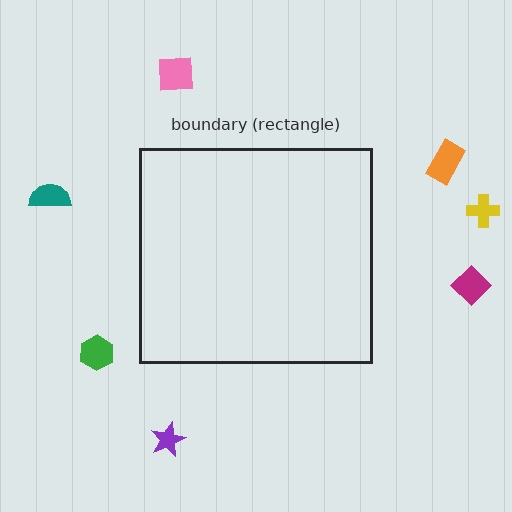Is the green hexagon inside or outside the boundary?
Outside.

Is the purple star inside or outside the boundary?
Outside.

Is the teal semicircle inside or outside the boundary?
Outside.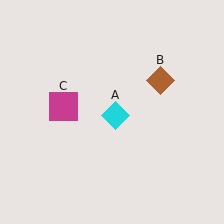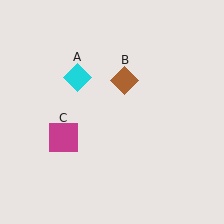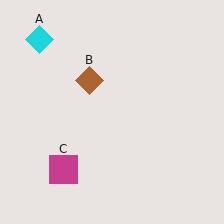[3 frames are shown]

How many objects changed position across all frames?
3 objects changed position: cyan diamond (object A), brown diamond (object B), magenta square (object C).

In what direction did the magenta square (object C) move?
The magenta square (object C) moved down.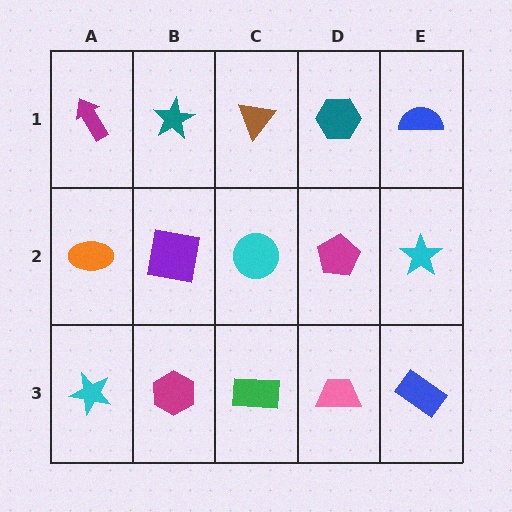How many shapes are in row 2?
5 shapes.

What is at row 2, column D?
A magenta pentagon.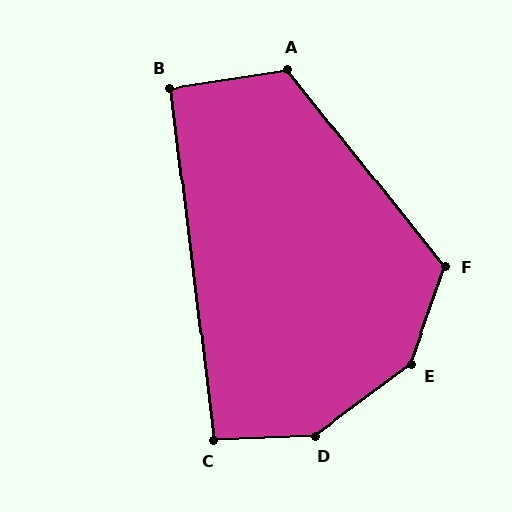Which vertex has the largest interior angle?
D, at approximately 146 degrees.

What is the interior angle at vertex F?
Approximately 122 degrees (obtuse).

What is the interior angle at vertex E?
Approximately 146 degrees (obtuse).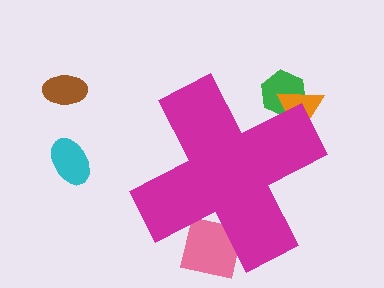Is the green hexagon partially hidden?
Yes, the green hexagon is partially hidden behind the magenta cross.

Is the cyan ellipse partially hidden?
No, the cyan ellipse is fully visible.